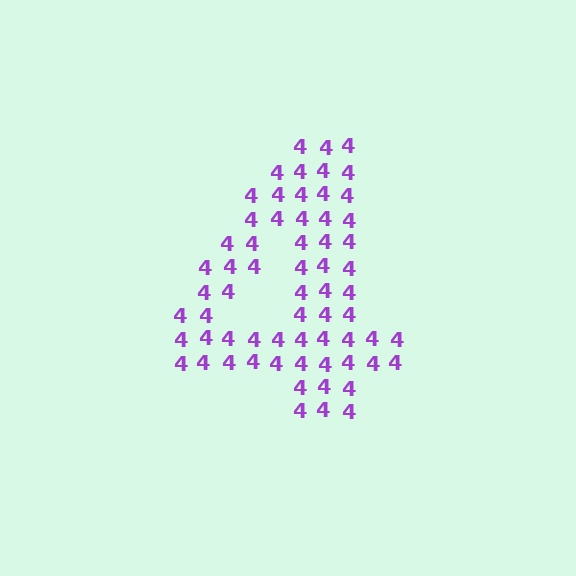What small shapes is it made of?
It is made of small digit 4's.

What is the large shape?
The large shape is the digit 4.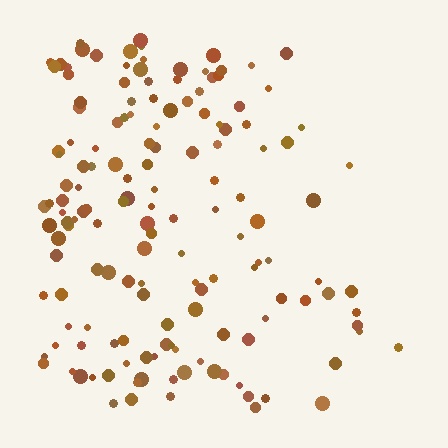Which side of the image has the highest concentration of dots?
The left.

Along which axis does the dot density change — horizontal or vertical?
Horizontal.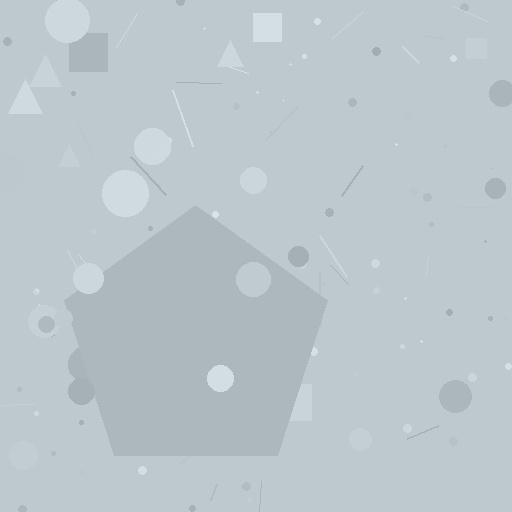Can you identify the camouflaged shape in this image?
The camouflaged shape is a pentagon.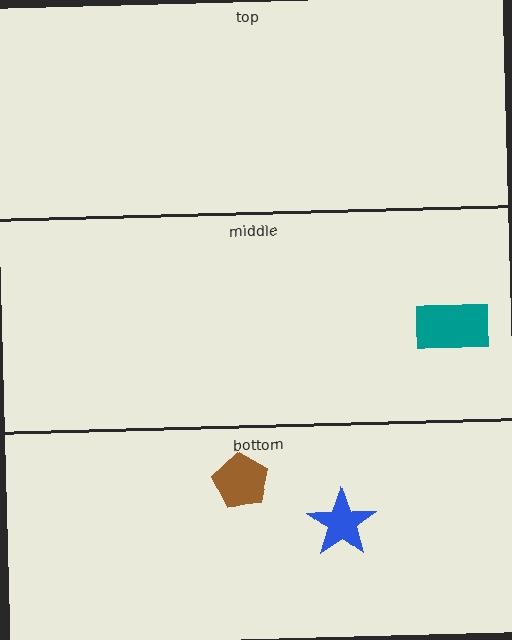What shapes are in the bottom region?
The blue star, the brown pentagon.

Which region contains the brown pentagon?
The bottom region.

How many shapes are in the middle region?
1.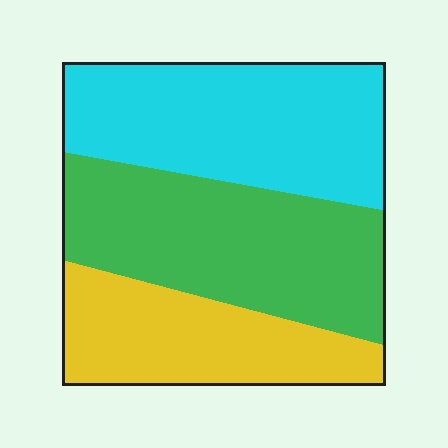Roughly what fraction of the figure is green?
Green covers roughly 35% of the figure.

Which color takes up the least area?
Yellow, at roughly 25%.